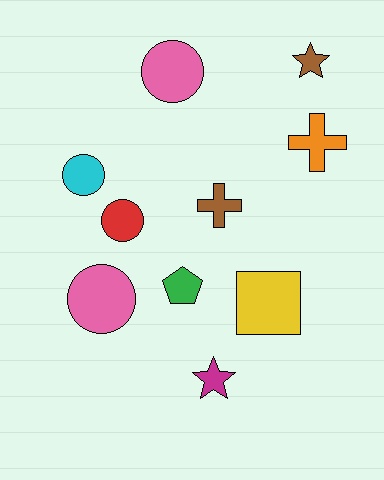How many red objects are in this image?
There is 1 red object.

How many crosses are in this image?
There are 2 crosses.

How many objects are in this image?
There are 10 objects.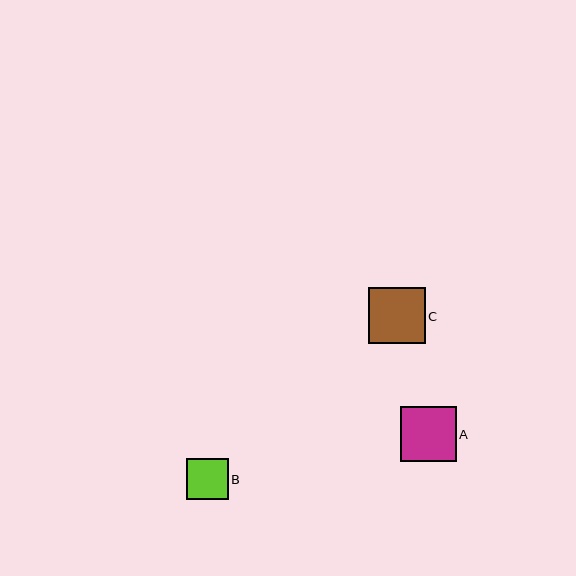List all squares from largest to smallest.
From largest to smallest: C, A, B.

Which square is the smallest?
Square B is the smallest with a size of approximately 42 pixels.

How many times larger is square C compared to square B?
Square C is approximately 1.3 times the size of square B.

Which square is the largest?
Square C is the largest with a size of approximately 56 pixels.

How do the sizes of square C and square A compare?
Square C and square A are approximately the same size.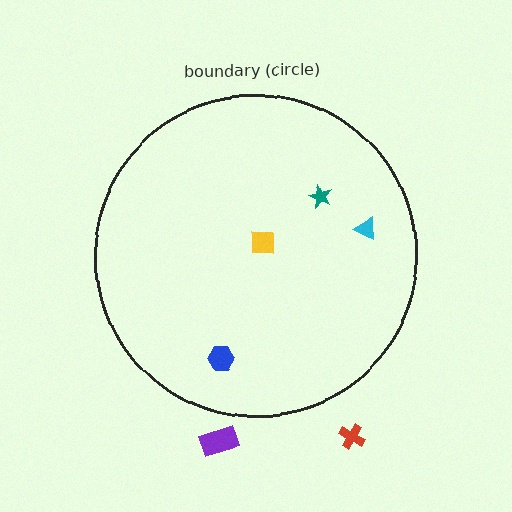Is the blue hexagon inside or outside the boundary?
Inside.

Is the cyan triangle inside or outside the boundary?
Inside.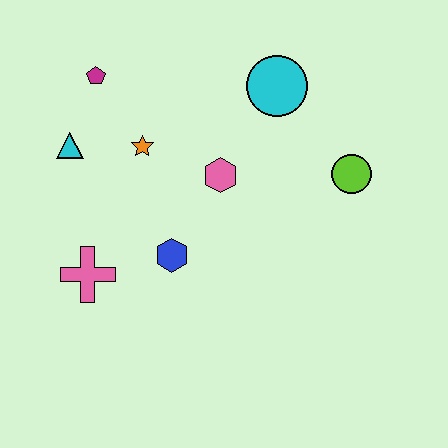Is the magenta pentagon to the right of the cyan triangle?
Yes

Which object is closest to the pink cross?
The blue hexagon is closest to the pink cross.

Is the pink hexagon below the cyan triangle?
Yes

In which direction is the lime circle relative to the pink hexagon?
The lime circle is to the right of the pink hexagon.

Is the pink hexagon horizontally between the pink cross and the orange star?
No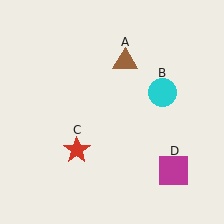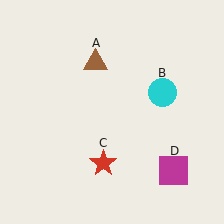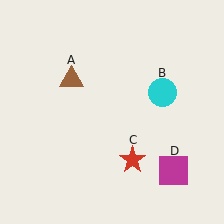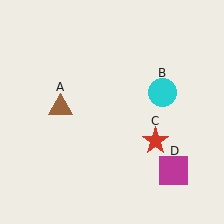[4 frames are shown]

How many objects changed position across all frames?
2 objects changed position: brown triangle (object A), red star (object C).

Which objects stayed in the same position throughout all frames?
Cyan circle (object B) and magenta square (object D) remained stationary.